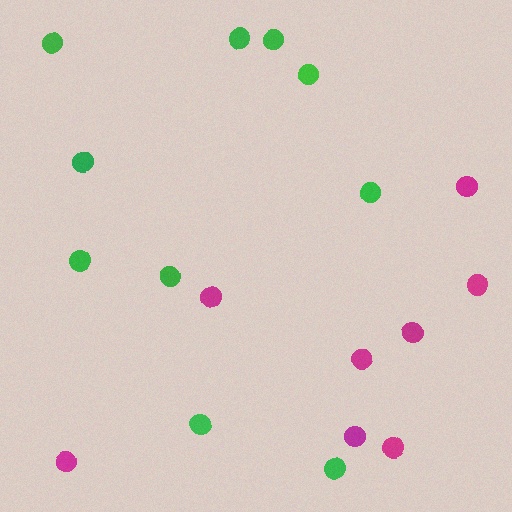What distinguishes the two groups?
There are 2 groups: one group of green circles (10) and one group of magenta circles (8).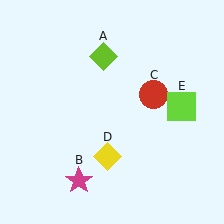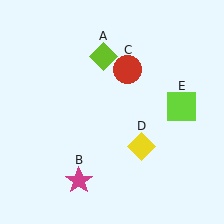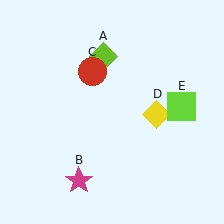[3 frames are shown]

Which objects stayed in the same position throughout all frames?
Lime diamond (object A) and magenta star (object B) and lime square (object E) remained stationary.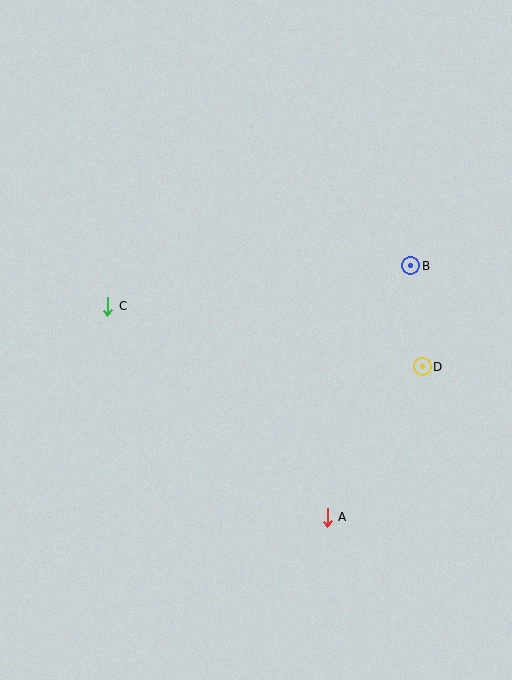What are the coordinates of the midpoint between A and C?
The midpoint between A and C is at (218, 412).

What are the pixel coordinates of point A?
Point A is at (327, 517).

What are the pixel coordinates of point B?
Point B is at (411, 266).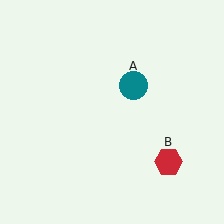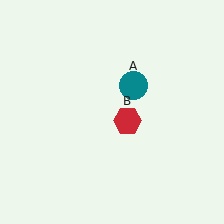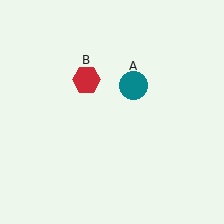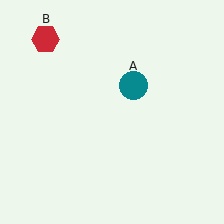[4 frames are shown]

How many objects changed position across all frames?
1 object changed position: red hexagon (object B).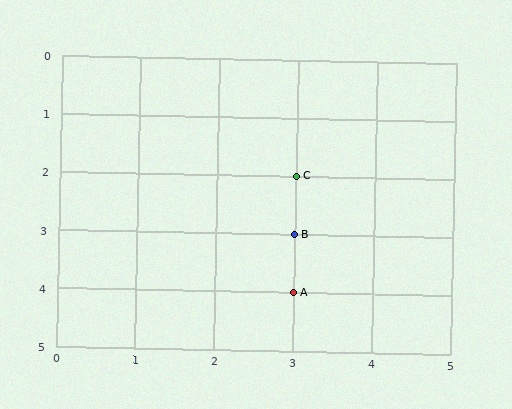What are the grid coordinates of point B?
Point B is at grid coordinates (3, 3).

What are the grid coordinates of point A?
Point A is at grid coordinates (3, 4).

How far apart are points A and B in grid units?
Points A and B are 1 row apart.